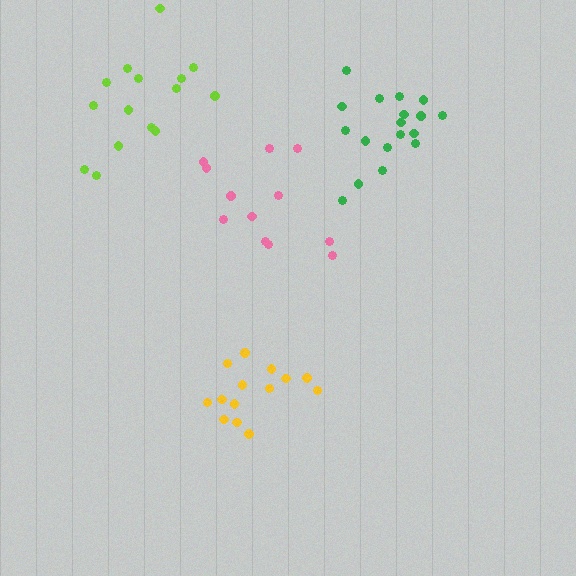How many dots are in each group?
Group 1: 14 dots, Group 2: 15 dots, Group 3: 18 dots, Group 4: 12 dots (59 total).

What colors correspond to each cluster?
The clusters are colored: yellow, lime, green, pink.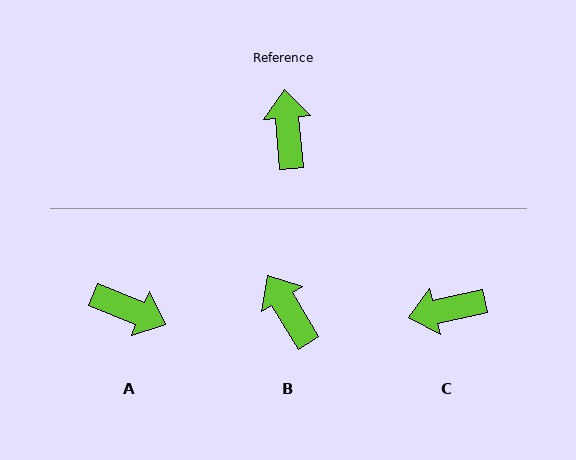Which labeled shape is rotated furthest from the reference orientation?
A, about 118 degrees away.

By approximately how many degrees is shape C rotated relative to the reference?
Approximately 97 degrees counter-clockwise.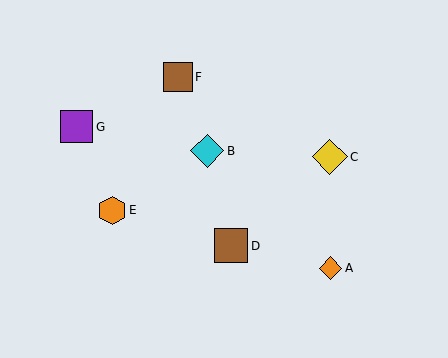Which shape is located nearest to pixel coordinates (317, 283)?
The orange diamond (labeled A) at (331, 268) is nearest to that location.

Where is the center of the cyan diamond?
The center of the cyan diamond is at (207, 151).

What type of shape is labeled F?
Shape F is a brown square.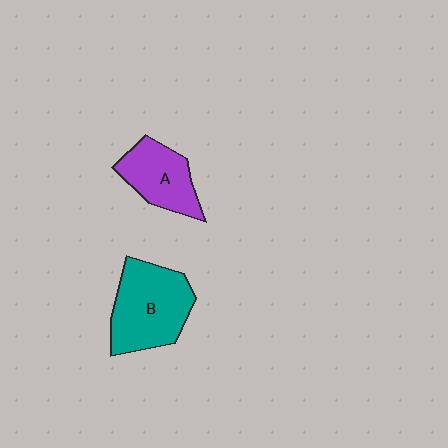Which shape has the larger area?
Shape B (teal).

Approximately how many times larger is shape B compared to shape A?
Approximately 1.4 times.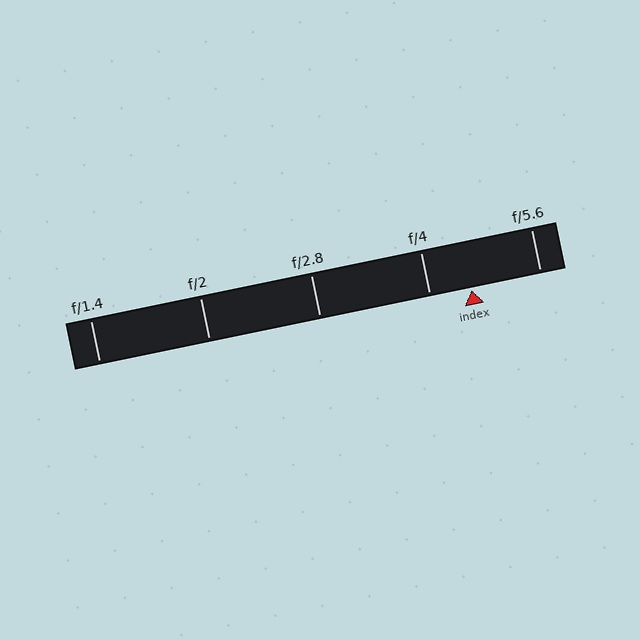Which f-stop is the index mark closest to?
The index mark is closest to f/4.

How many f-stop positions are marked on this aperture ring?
There are 5 f-stop positions marked.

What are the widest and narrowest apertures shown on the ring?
The widest aperture shown is f/1.4 and the narrowest is f/5.6.